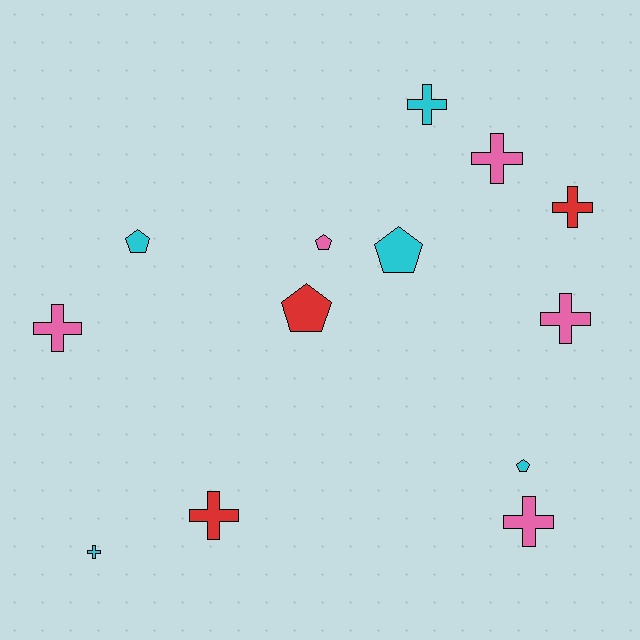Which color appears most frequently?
Pink, with 5 objects.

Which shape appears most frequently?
Cross, with 8 objects.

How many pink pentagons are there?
There is 1 pink pentagon.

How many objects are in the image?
There are 13 objects.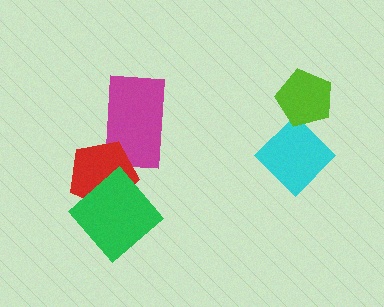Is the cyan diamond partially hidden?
Yes, it is partially covered by another shape.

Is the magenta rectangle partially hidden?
Yes, it is partially covered by another shape.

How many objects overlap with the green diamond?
1 object overlaps with the green diamond.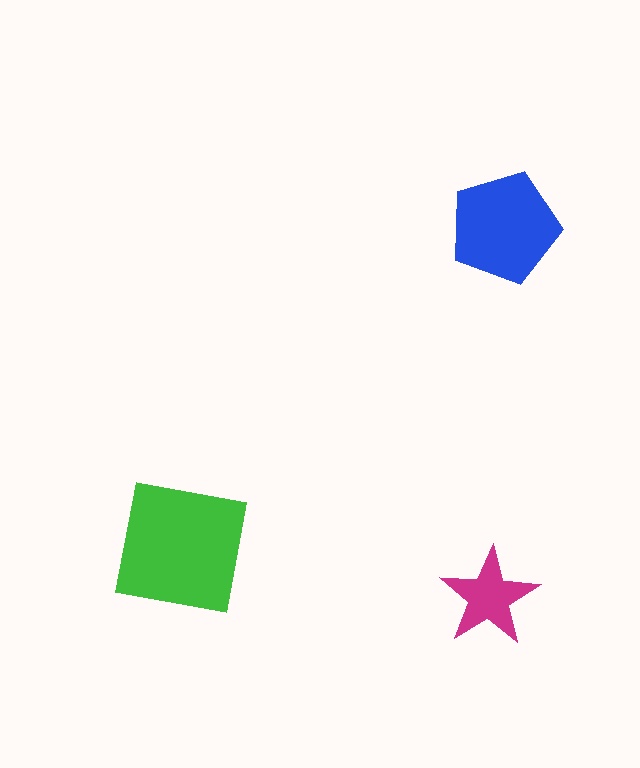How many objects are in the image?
There are 3 objects in the image.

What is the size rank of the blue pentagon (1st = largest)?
2nd.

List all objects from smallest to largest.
The magenta star, the blue pentagon, the green square.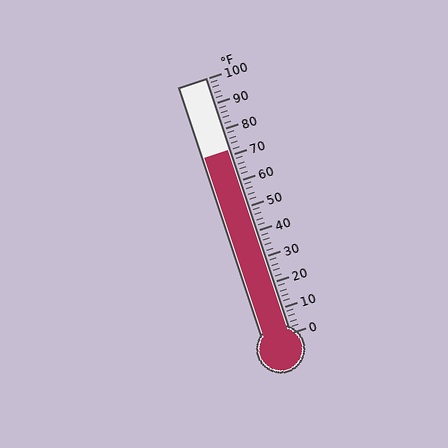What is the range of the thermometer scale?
The thermometer scale ranges from 0°F to 100°F.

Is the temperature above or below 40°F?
The temperature is above 40°F.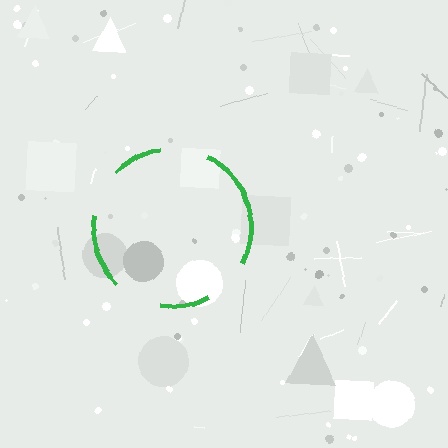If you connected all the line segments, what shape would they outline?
They would outline a circle.